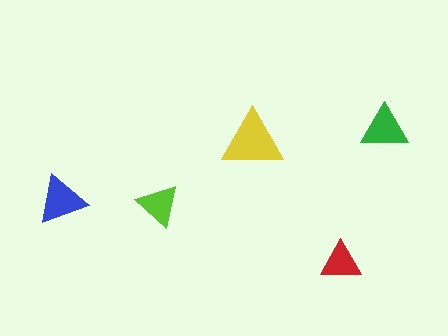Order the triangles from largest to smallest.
the yellow one, the blue one, the green one, the lime one, the red one.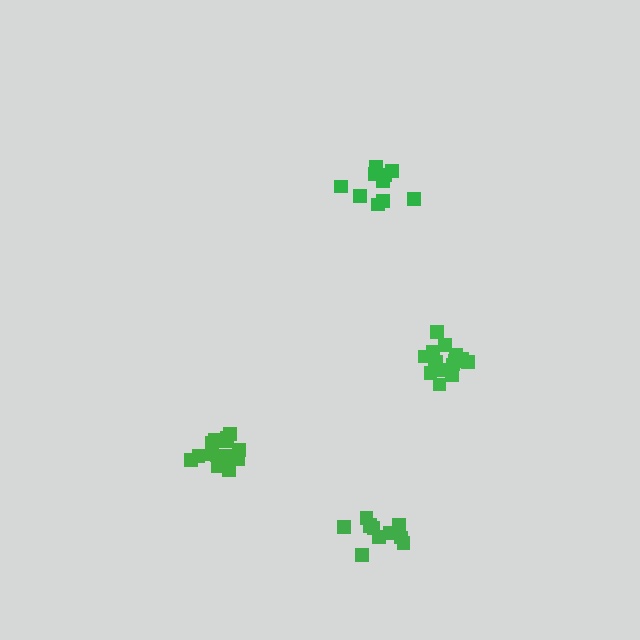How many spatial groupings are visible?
There are 4 spatial groupings.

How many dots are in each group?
Group 1: 15 dots, Group 2: 15 dots, Group 3: 11 dots, Group 4: 10 dots (51 total).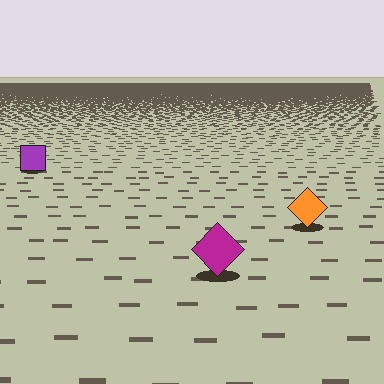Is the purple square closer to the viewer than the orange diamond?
No. The orange diamond is closer — you can tell from the texture gradient: the ground texture is coarser near it.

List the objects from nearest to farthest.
From nearest to farthest: the magenta diamond, the orange diamond, the purple square.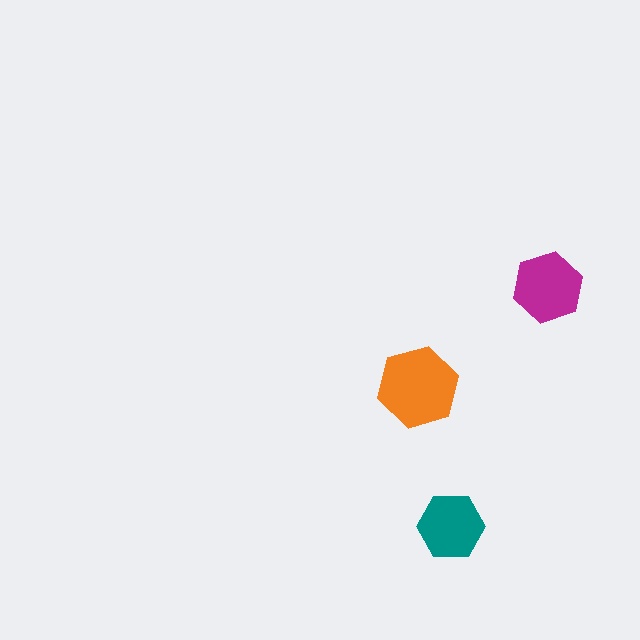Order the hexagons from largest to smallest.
the orange one, the magenta one, the teal one.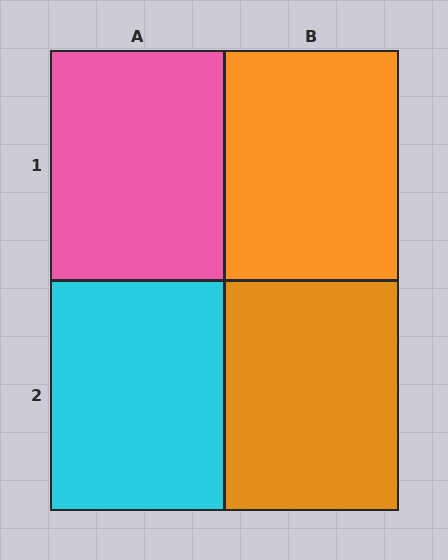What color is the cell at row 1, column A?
Pink.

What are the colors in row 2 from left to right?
Cyan, orange.